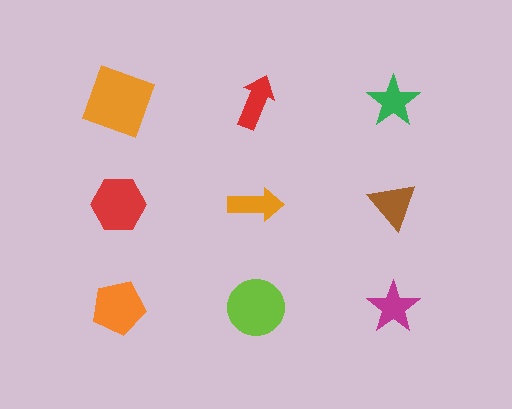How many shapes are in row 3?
3 shapes.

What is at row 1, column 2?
A red arrow.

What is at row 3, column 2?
A lime circle.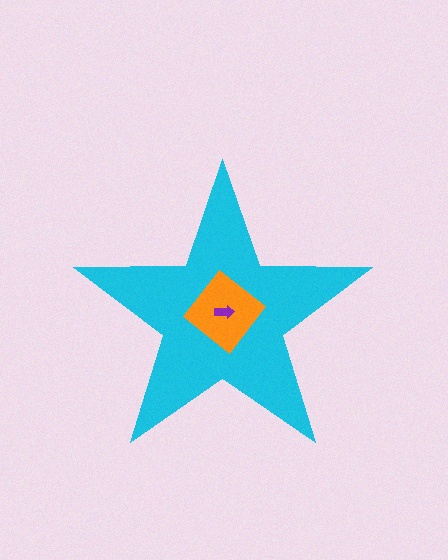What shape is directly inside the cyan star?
The orange diamond.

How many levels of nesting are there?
3.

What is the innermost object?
The purple arrow.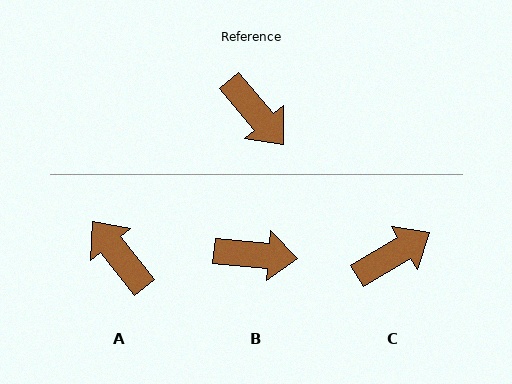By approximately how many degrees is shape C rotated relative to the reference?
Approximately 80 degrees counter-clockwise.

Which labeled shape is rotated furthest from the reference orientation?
A, about 178 degrees away.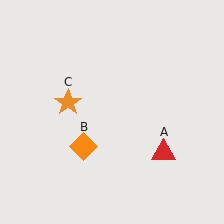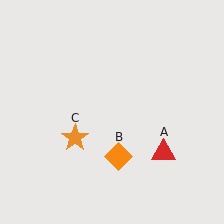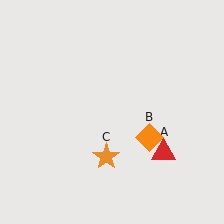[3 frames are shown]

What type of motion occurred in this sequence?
The orange diamond (object B), orange star (object C) rotated counterclockwise around the center of the scene.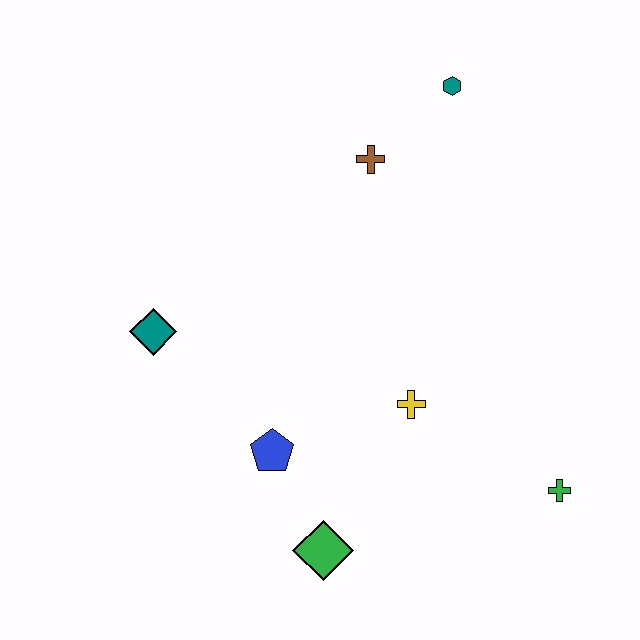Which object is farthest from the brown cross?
The green diamond is farthest from the brown cross.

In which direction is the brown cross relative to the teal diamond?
The brown cross is to the right of the teal diamond.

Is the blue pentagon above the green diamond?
Yes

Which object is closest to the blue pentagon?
The green diamond is closest to the blue pentagon.